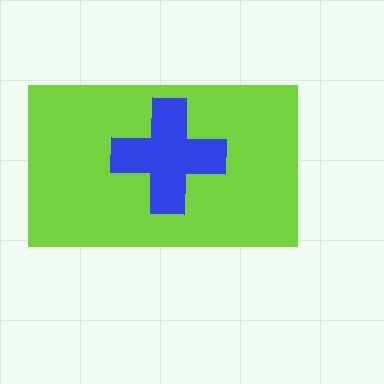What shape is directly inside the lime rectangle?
The blue cross.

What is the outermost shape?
The lime rectangle.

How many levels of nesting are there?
2.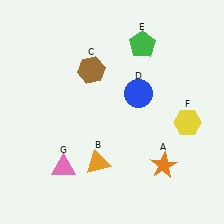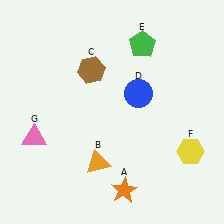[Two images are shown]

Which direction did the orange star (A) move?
The orange star (A) moved left.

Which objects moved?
The objects that moved are: the orange star (A), the yellow hexagon (F), the pink triangle (G).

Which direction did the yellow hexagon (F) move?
The yellow hexagon (F) moved down.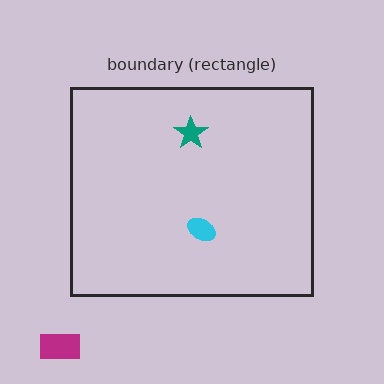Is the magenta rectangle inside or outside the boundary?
Outside.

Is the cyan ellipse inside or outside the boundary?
Inside.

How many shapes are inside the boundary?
2 inside, 1 outside.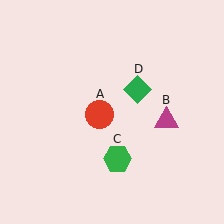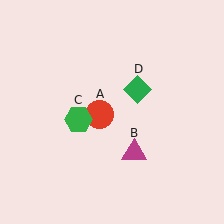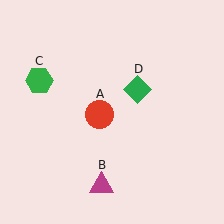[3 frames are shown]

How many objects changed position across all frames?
2 objects changed position: magenta triangle (object B), green hexagon (object C).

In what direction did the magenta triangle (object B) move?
The magenta triangle (object B) moved down and to the left.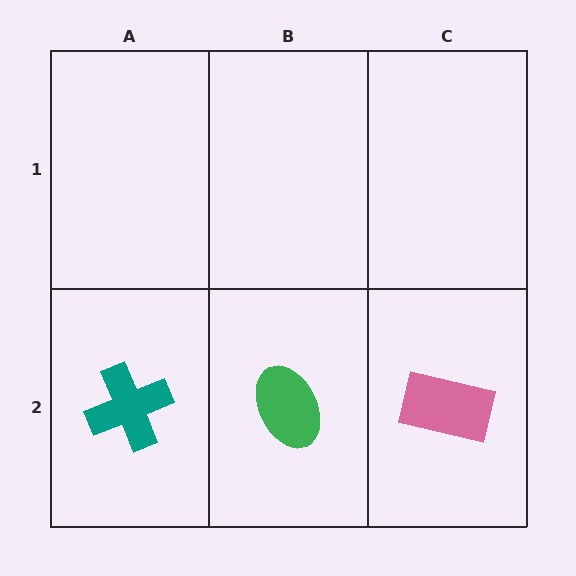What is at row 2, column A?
A teal cross.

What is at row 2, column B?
A green ellipse.